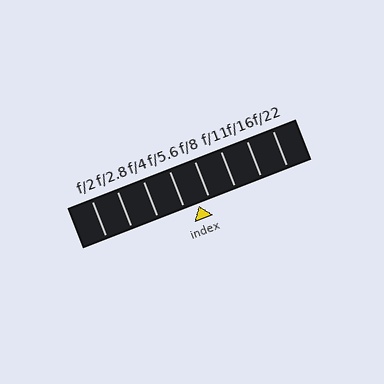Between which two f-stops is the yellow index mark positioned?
The index mark is between f/5.6 and f/8.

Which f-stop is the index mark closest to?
The index mark is closest to f/8.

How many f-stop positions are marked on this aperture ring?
There are 8 f-stop positions marked.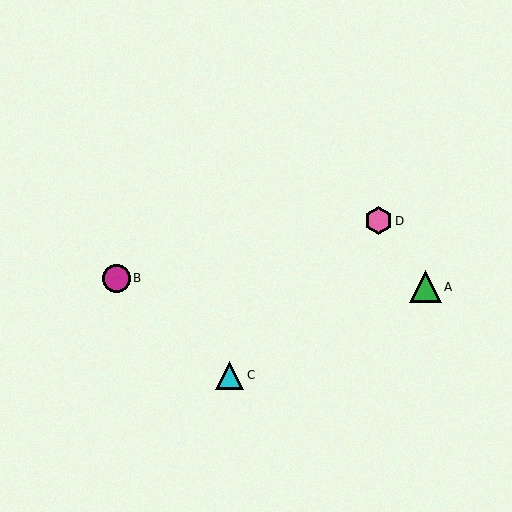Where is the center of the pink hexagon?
The center of the pink hexagon is at (378, 221).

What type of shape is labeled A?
Shape A is a green triangle.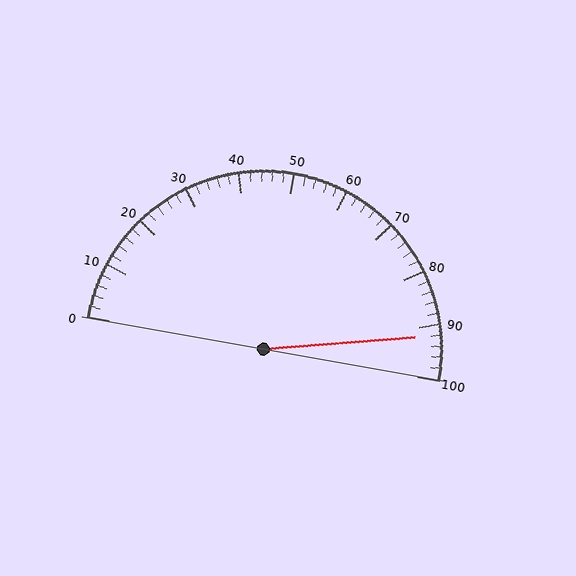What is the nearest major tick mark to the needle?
The nearest major tick mark is 90.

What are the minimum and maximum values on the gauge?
The gauge ranges from 0 to 100.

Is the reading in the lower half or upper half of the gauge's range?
The reading is in the upper half of the range (0 to 100).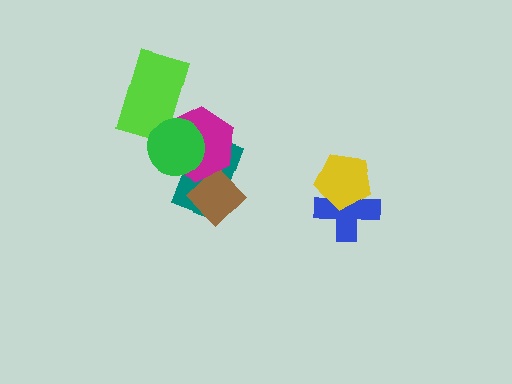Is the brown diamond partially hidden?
Yes, it is partially covered by another shape.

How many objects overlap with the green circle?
3 objects overlap with the green circle.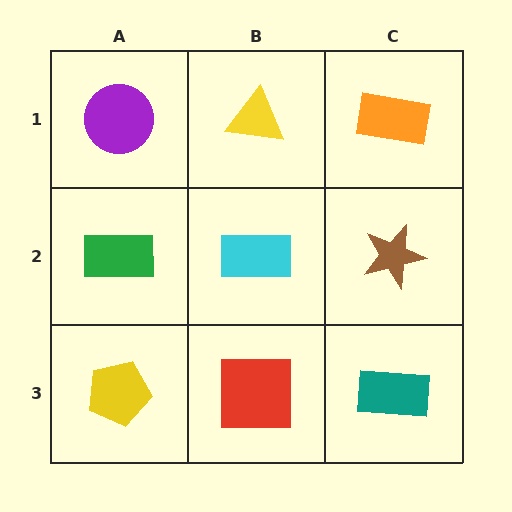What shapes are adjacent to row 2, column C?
An orange rectangle (row 1, column C), a teal rectangle (row 3, column C), a cyan rectangle (row 2, column B).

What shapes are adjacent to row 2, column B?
A yellow triangle (row 1, column B), a red square (row 3, column B), a green rectangle (row 2, column A), a brown star (row 2, column C).